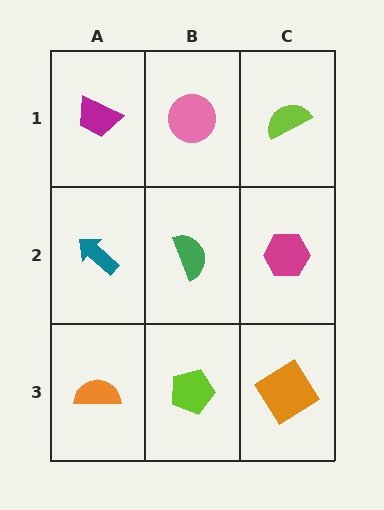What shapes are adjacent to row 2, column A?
A magenta trapezoid (row 1, column A), an orange semicircle (row 3, column A), a green semicircle (row 2, column B).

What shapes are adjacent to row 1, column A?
A teal arrow (row 2, column A), a pink circle (row 1, column B).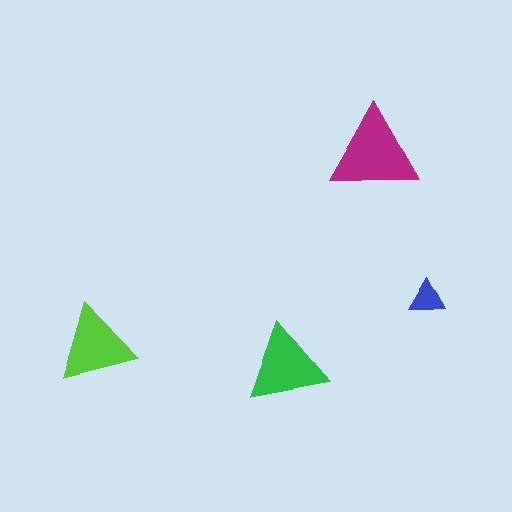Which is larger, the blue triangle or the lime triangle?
The lime one.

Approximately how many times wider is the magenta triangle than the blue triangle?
About 2.5 times wider.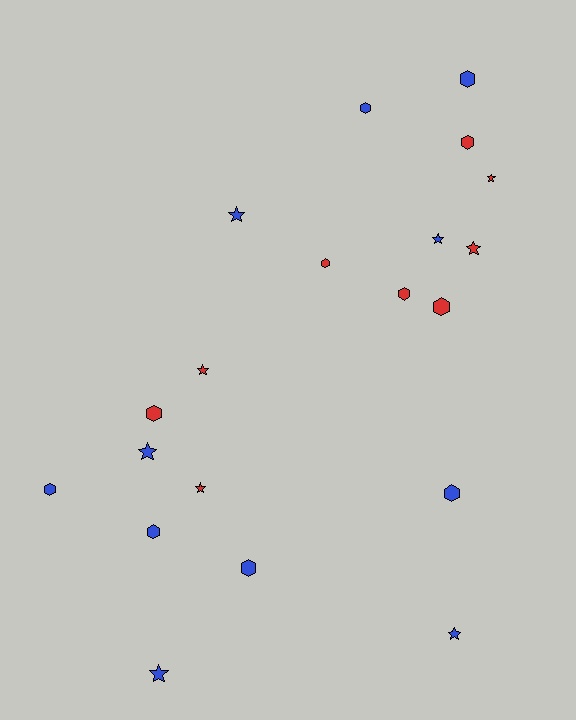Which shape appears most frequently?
Hexagon, with 11 objects.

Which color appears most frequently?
Blue, with 11 objects.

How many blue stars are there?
There are 5 blue stars.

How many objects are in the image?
There are 20 objects.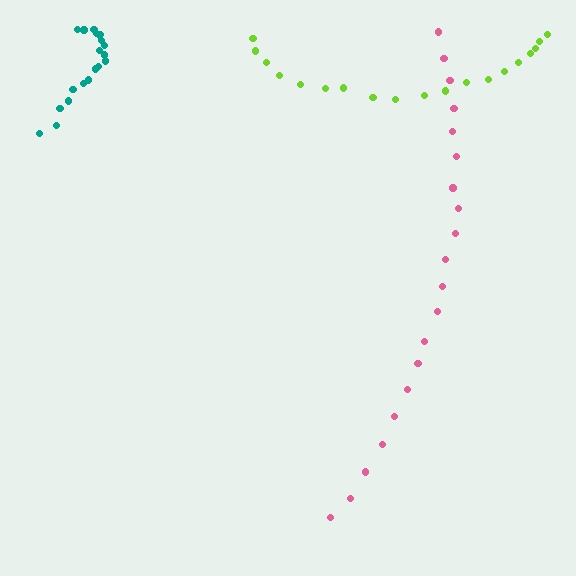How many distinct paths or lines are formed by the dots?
There are 3 distinct paths.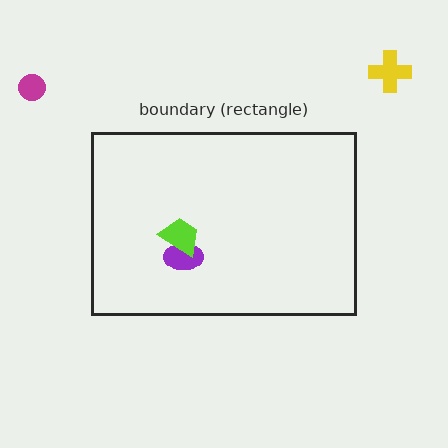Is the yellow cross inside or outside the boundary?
Outside.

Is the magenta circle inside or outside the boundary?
Outside.